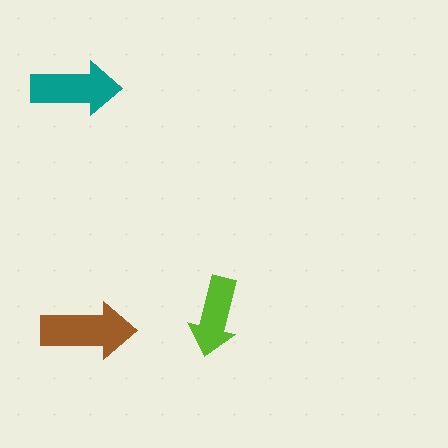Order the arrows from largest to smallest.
the brown one, the teal one, the lime one.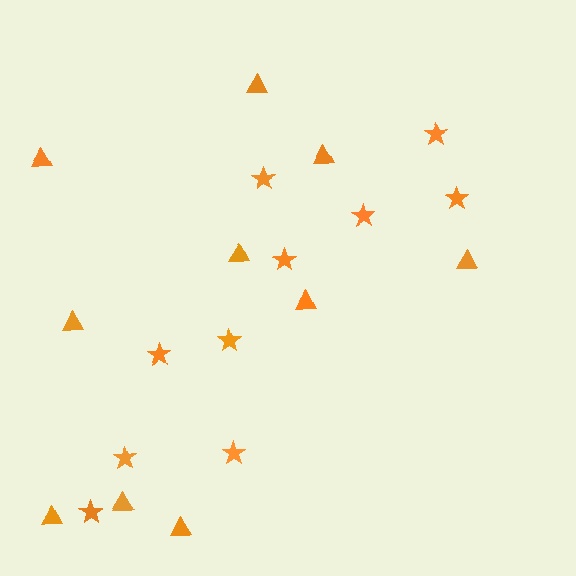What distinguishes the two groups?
There are 2 groups: one group of triangles (10) and one group of stars (10).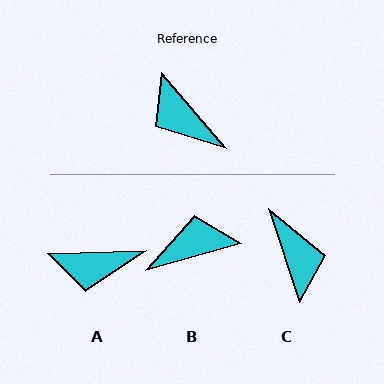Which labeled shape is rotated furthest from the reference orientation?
C, about 158 degrees away.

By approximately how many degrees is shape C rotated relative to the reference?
Approximately 158 degrees counter-clockwise.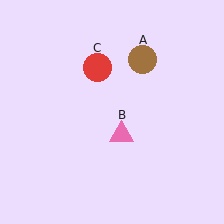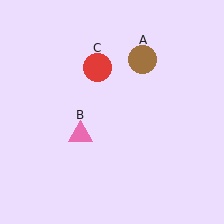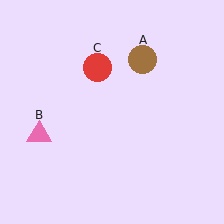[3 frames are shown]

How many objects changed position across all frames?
1 object changed position: pink triangle (object B).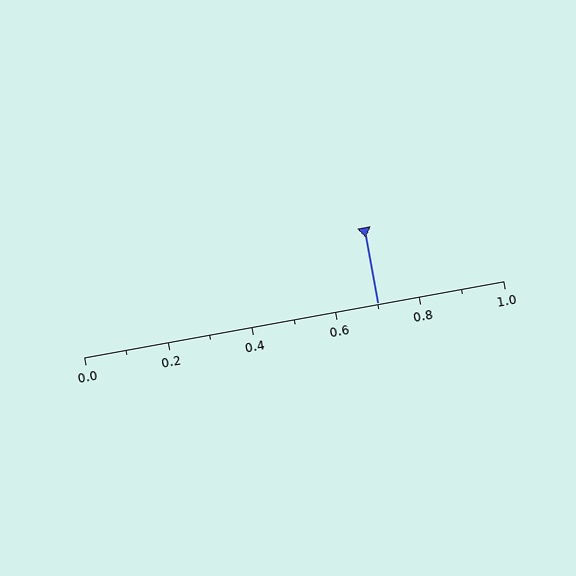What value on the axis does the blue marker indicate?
The marker indicates approximately 0.7.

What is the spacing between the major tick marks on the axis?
The major ticks are spaced 0.2 apart.